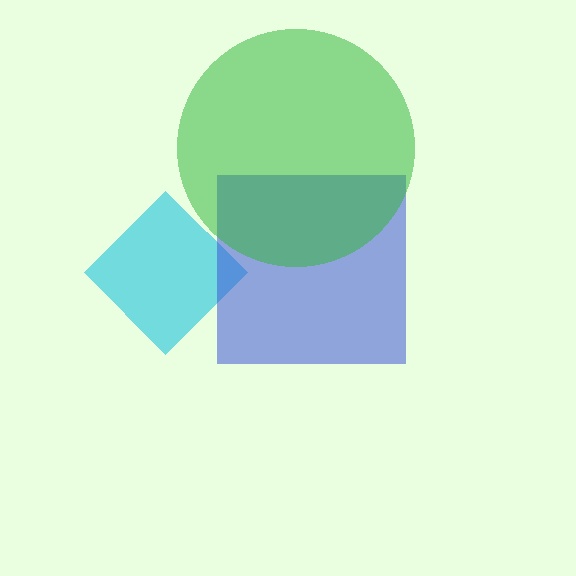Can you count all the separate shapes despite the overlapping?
Yes, there are 3 separate shapes.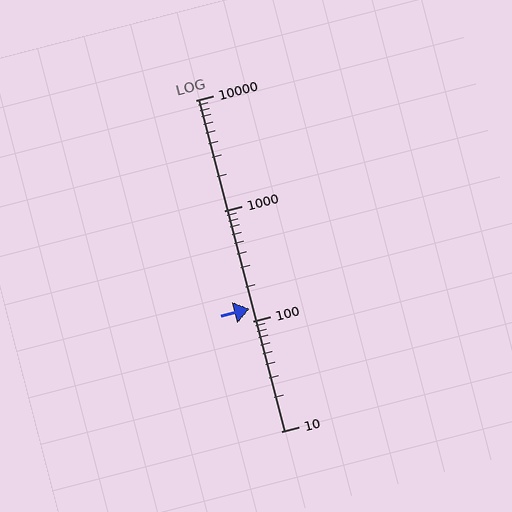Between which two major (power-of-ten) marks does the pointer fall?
The pointer is between 100 and 1000.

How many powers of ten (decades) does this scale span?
The scale spans 3 decades, from 10 to 10000.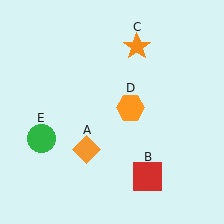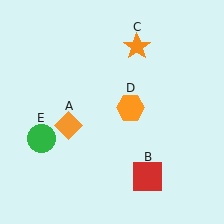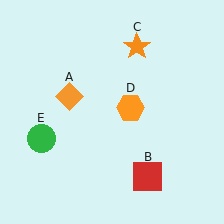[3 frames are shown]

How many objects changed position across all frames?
1 object changed position: orange diamond (object A).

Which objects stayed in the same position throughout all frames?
Red square (object B) and orange star (object C) and orange hexagon (object D) and green circle (object E) remained stationary.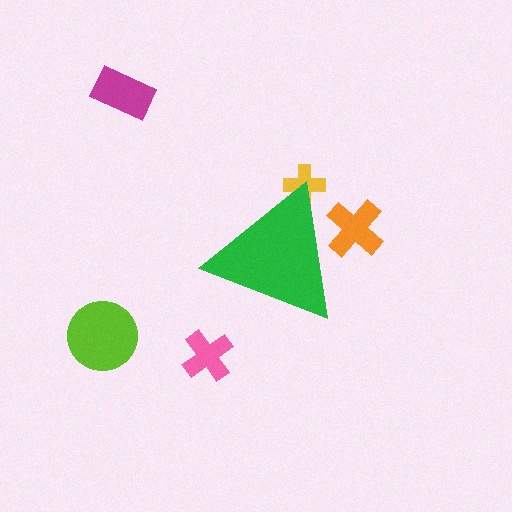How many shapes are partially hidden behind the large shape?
2 shapes are partially hidden.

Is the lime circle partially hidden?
No, the lime circle is fully visible.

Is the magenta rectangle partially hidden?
No, the magenta rectangle is fully visible.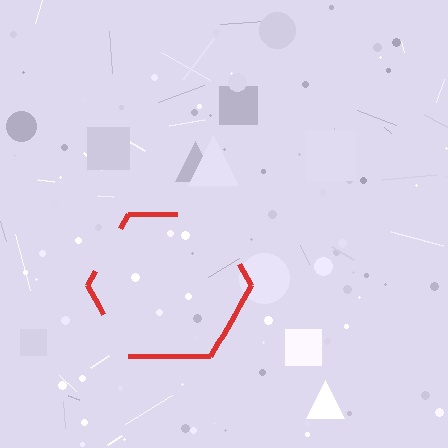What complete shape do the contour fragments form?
The contour fragments form a hexagon.